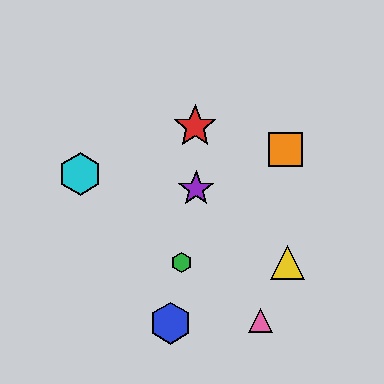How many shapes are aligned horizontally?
2 shapes (the green hexagon, the yellow triangle) are aligned horizontally.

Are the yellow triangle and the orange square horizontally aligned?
No, the yellow triangle is at y≈263 and the orange square is at y≈150.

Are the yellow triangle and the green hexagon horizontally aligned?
Yes, both are at y≈263.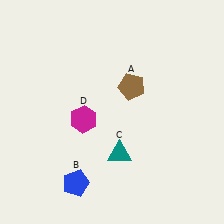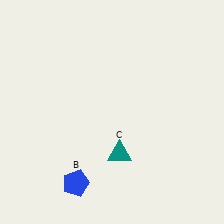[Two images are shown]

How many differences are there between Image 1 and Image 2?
There are 2 differences between the two images.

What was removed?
The brown pentagon (A), the magenta hexagon (D) were removed in Image 2.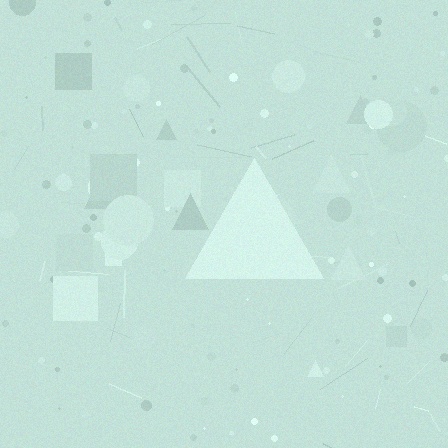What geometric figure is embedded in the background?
A triangle is embedded in the background.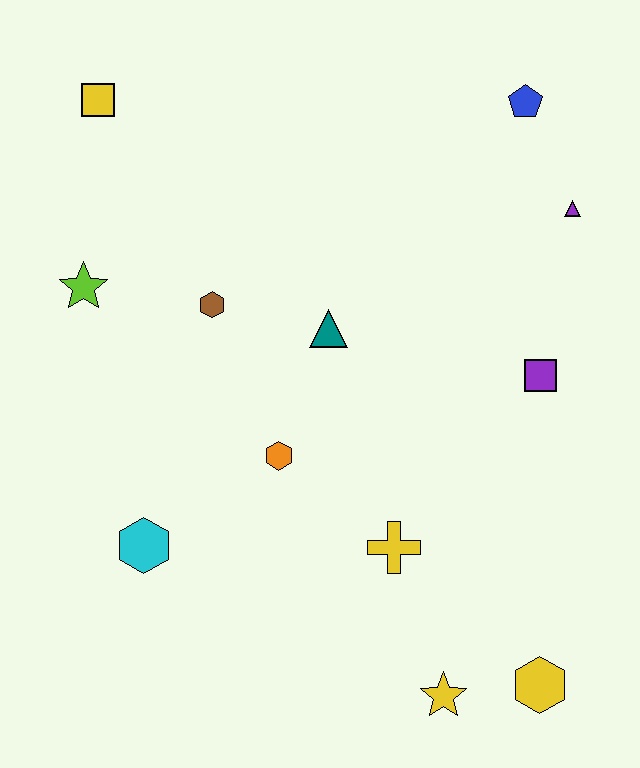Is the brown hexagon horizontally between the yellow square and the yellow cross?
Yes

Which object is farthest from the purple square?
The yellow square is farthest from the purple square.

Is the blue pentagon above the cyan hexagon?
Yes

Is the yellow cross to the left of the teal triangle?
No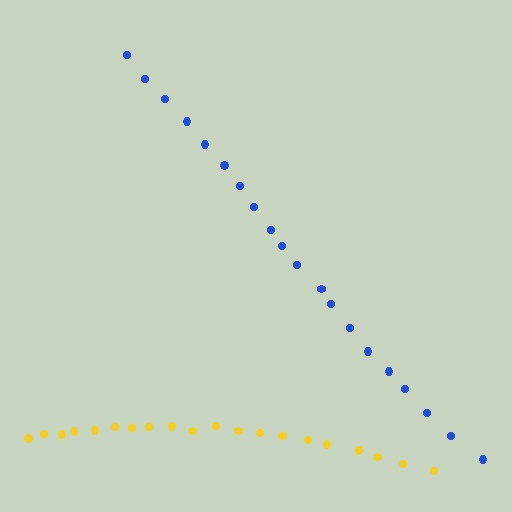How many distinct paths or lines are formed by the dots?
There are 2 distinct paths.